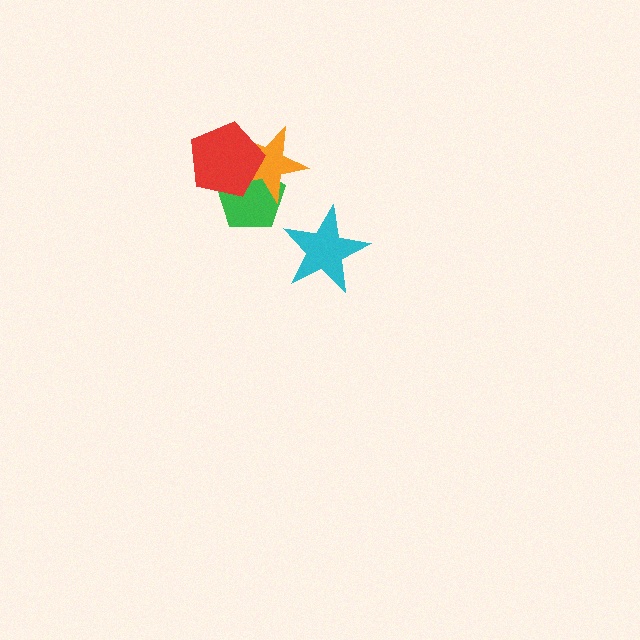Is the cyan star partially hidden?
No, no other shape covers it.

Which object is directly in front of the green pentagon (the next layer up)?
The orange star is directly in front of the green pentagon.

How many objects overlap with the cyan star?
0 objects overlap with the cyan star.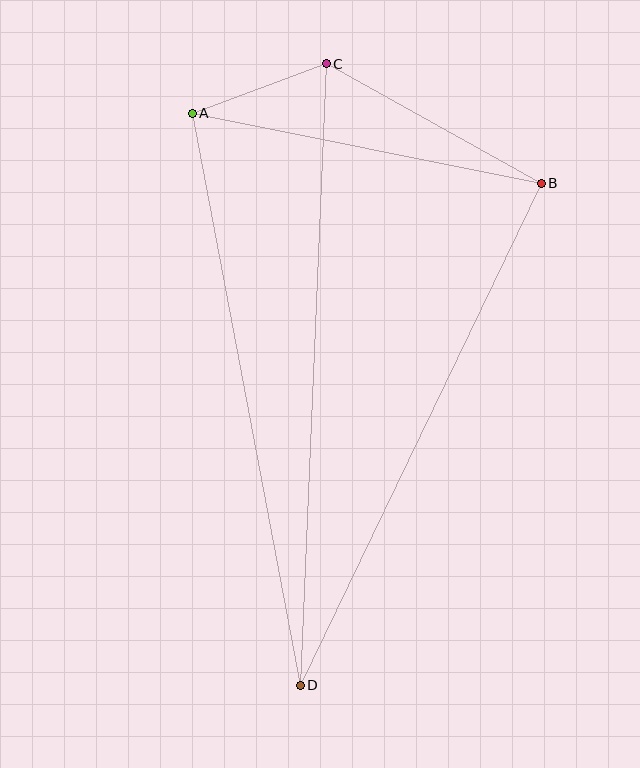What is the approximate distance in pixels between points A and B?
The distance between A and B is approximately 356 pixels.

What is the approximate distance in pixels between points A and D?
The distance between A and D is approximately 582 pixels.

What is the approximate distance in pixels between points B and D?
The distance between B and D is approximately 557 pixels.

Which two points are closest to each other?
Points A and C are closest to each other.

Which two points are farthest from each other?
Points C and D are farthest from each other.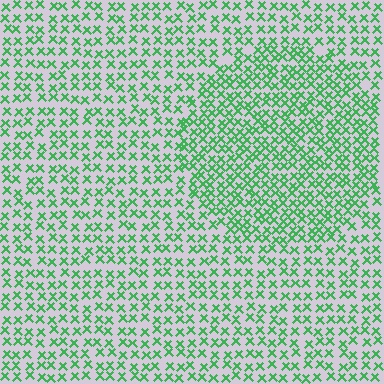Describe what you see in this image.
The image contains small green elements arranged at two different densities. A circle-shaped region is visible where the elements are more densely packed than the surrounding area.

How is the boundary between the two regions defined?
The boundary is defined by a change in element density (approximately 1.7x ratio). All elements are the same color, size, and shape.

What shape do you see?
I see a circle.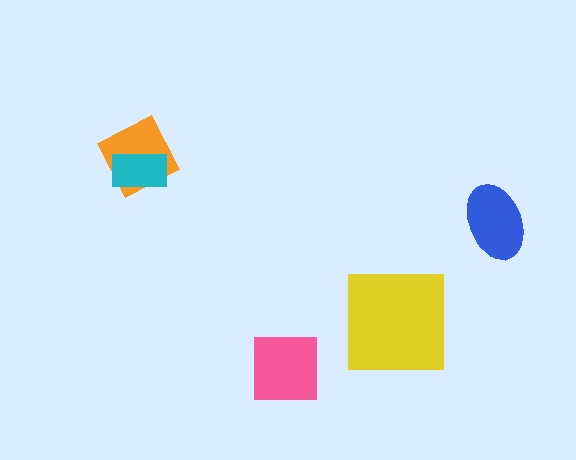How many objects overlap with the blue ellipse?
0 objects overlap with the blue ellipse.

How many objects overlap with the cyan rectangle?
1 object overlaps with the cyan rectangle.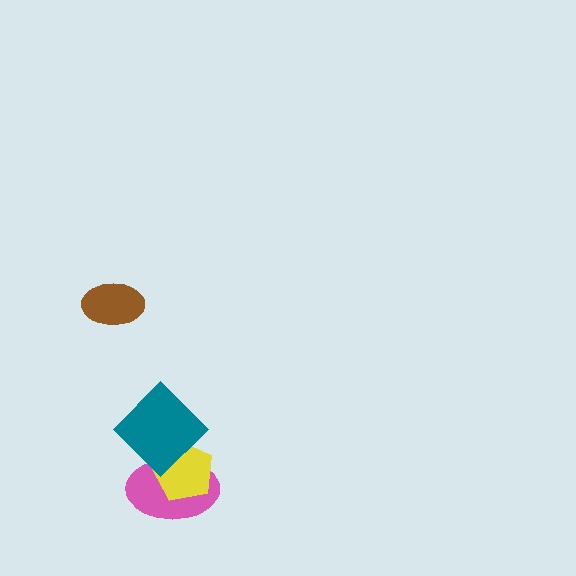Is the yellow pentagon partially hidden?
Yes, it is partially covered by another shape.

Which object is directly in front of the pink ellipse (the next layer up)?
The yellow pentagon is directly in front of the pink ellipse.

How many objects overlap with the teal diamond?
2 objects overlap with the teal diamond.